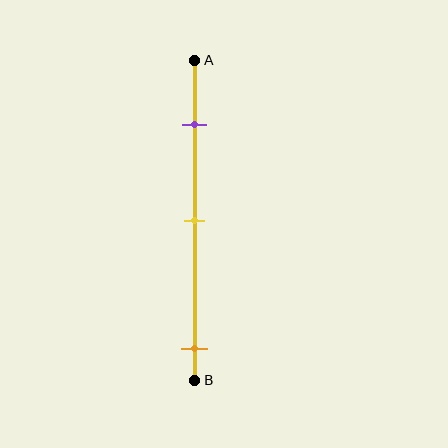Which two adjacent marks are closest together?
The purple and yellow marks are the closest adjacent pair.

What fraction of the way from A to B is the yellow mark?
The yellow mark is approximately 50% (0.5) of the way from A to B.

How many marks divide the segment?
There are 3 marks dividing the segment.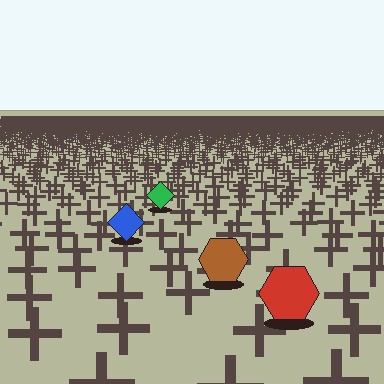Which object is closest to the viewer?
The red hexagon is closest. The texture marks near it are larger and more spread out.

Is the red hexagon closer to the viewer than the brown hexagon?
Yes. The red hexagon is closer — you can tell from the texture gradient: the ground texture is coarser near it.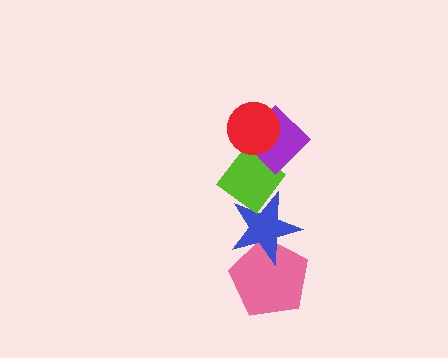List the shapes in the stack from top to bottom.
From top to bottom: the red circle, the purple diamond, the lime diamond, the blue star, the pink pentagon.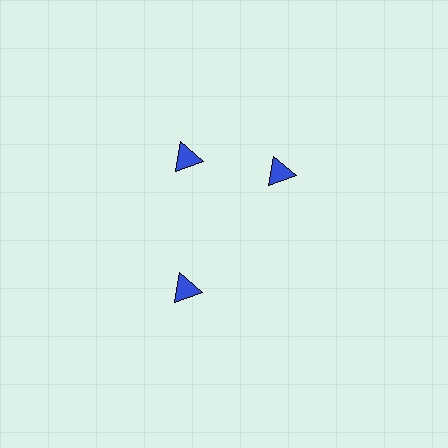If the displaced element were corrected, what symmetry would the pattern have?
It would have 3-fold rotational symmetry — the pattern would map onto itself every 120 degrees.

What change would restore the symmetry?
The symmetry would be restored by rotating it back into even spacing with its neighbors so that all 3 triangles sit at equal angles and equal distance from the center.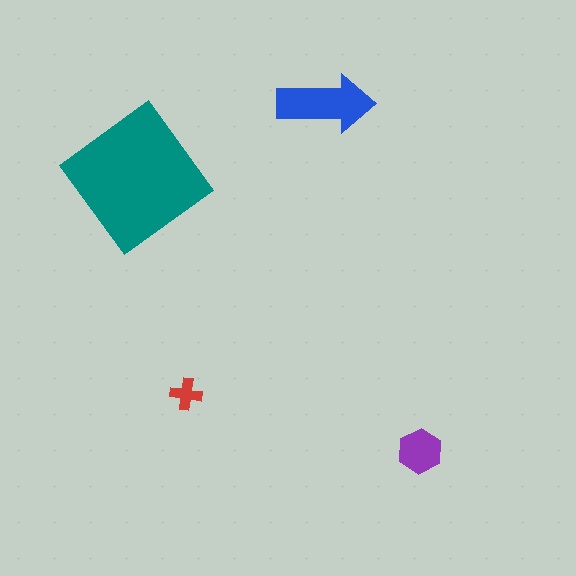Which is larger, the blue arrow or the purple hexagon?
The blue arrow.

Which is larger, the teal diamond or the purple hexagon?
The teal diamond.